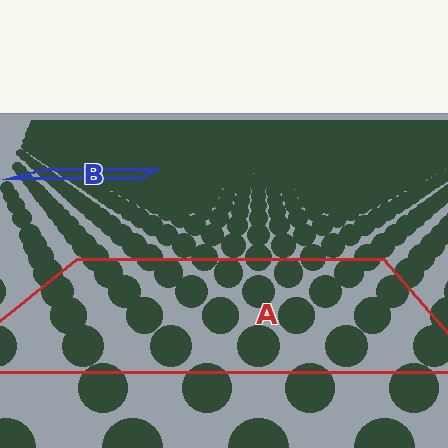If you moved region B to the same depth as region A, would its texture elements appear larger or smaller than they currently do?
They would appear larger. At a closer depth, the same texture elements are projected at a bigger on-screen size.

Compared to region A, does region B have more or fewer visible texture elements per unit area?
Region B has more texture elements per unit area — they are packed more densely because it is farther away.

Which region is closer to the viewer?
Region A is closer. The texture elements there are larger and more spread out.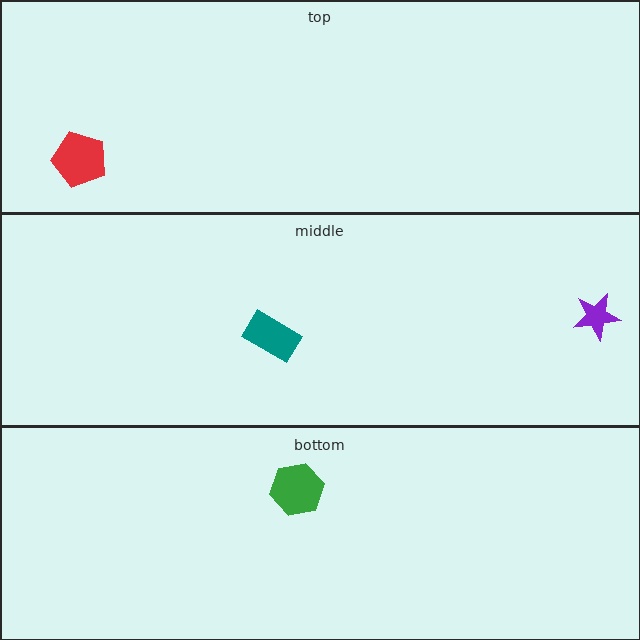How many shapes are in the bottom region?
1.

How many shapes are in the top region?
1.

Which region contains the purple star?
The middle region.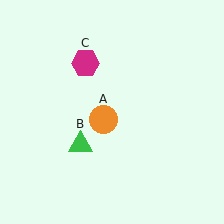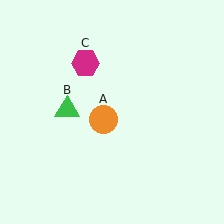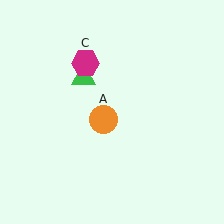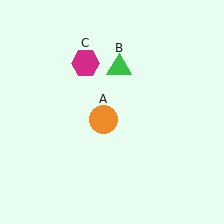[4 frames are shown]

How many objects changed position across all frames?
1 object changed position: green triangle (object B).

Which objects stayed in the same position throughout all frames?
Orange circle (object A) and magenta hexagon (object C) remained stationary.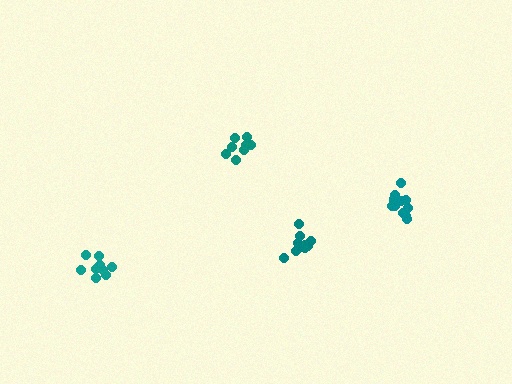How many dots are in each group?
Group 1: 11 dots, Group 2: 12 dots, Group 3: 10 dots, Group 4: 8 dots (41 total).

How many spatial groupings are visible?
There are 4 spatial groupings.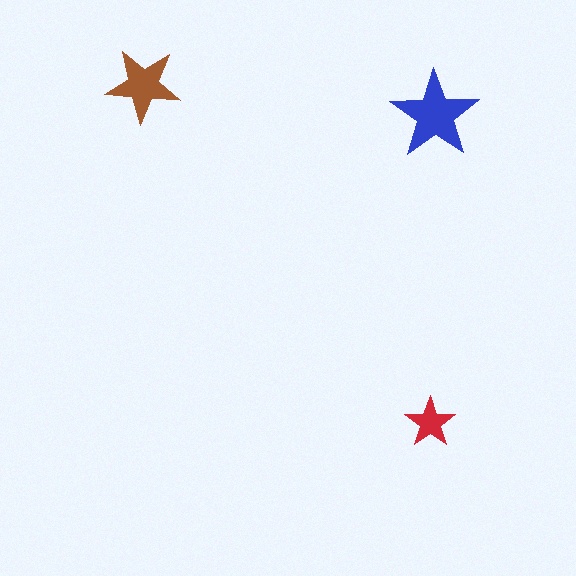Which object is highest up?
The brown star is topmost.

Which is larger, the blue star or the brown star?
The blue one.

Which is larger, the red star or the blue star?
The blue one.